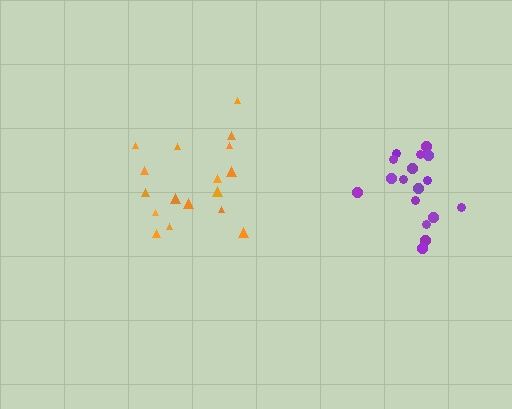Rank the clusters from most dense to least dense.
purple, orange.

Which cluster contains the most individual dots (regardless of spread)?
Purple (17).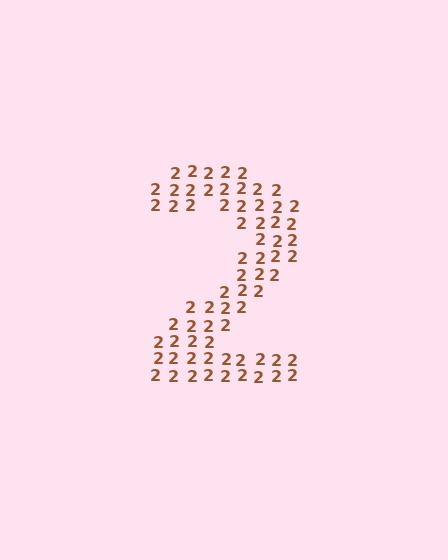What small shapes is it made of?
It is made of small digit 2's.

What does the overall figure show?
The overall figure shows the digit 2.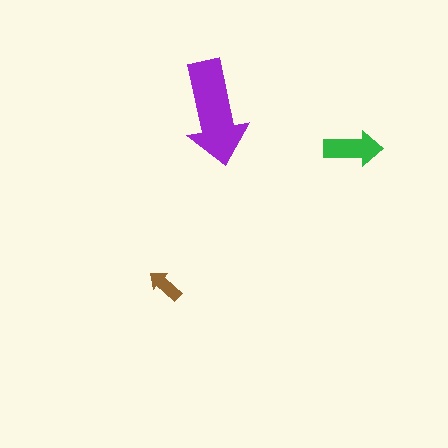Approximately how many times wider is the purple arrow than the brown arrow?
About 3 times wider.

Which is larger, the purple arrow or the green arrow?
The purple one.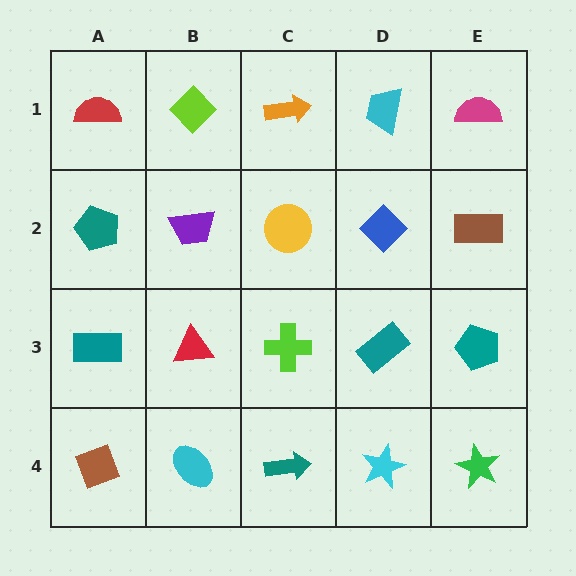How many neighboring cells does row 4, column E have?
2.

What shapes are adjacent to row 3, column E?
A brown rectangle (row 2, column E), a green star (row 4, column E), a teal rectangle (row 3, column D).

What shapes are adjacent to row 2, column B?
A lime diamond (row 1, column B), a red triangle (row 3, column B), a teal pentagon (row 2, column A), a yellow circle (row 2, column C).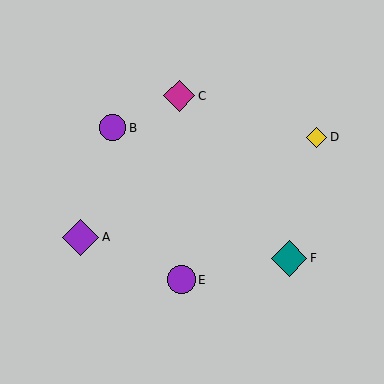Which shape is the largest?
The purple diamond (labeled A) is the largest.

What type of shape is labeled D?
Shape D is a yellow diamond.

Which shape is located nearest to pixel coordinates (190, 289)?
The purple circle (labeled E) at (181, 280) is nearest to that location.